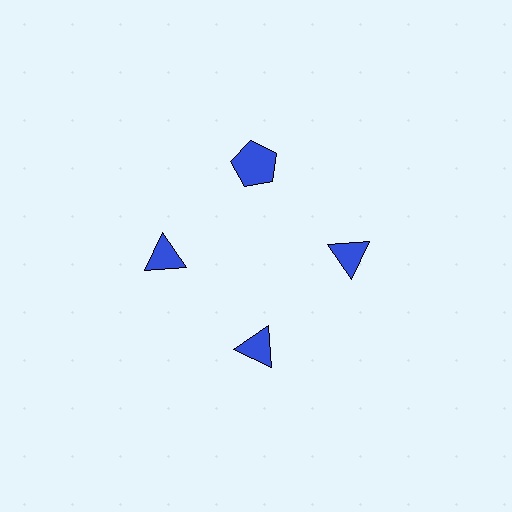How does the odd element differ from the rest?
It has a different shape: pentagon instead of triangle.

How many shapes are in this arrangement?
There are 4 shapes arranged in a ring pattern.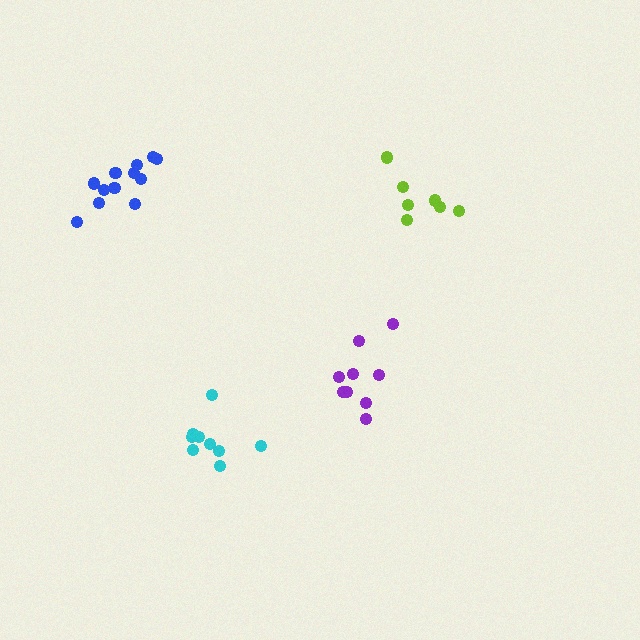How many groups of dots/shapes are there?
There are 4 groups.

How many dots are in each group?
Group 1: 9 dots, Group 2: 7 dots, Group 3: 9 dots, Group 4: 12 dots (37 total).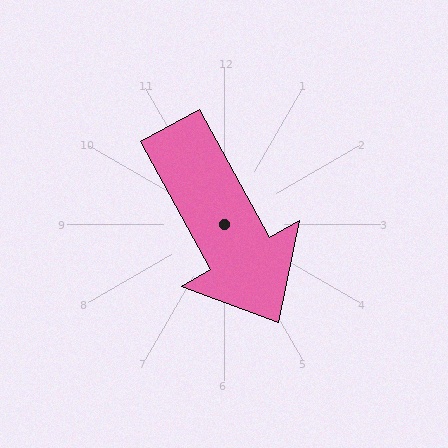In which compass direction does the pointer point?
Southeast.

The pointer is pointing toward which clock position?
Roughly 5 o'clock.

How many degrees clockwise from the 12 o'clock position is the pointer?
Approximately 151 degrees.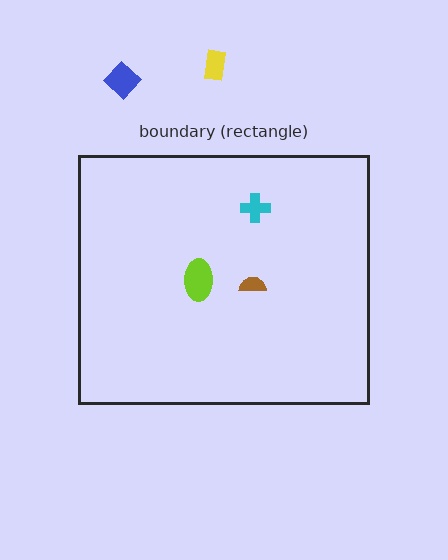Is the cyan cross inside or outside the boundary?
Inside.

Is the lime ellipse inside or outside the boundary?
Inside.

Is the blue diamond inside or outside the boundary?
Outside.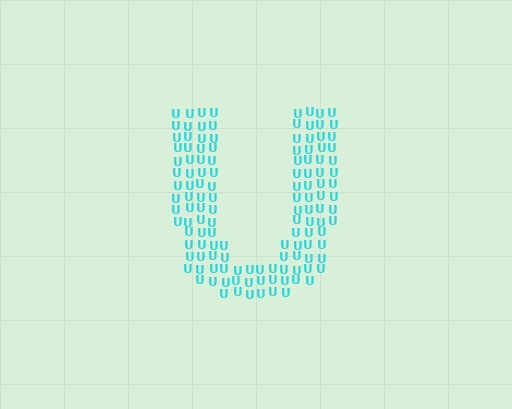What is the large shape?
The large shape is the letter U.